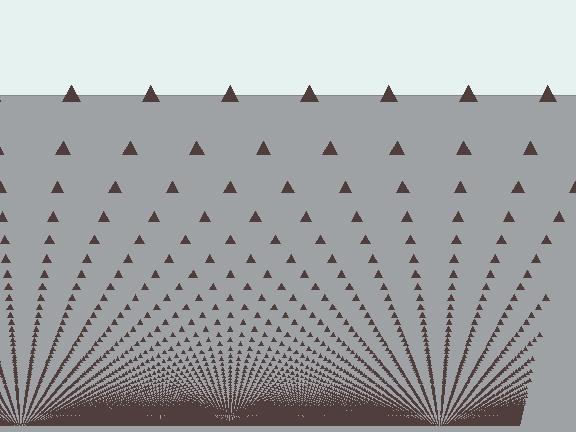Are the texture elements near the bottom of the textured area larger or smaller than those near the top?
Smaller. The gradient is inverted — elements near the bottom are smaller and denser.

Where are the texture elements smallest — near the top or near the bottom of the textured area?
Near the bottom.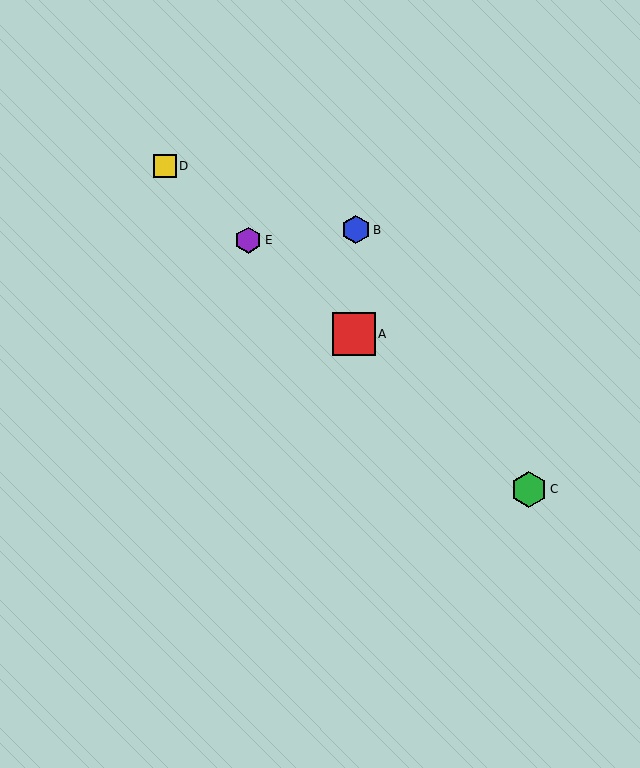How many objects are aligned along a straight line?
4 objects (A, C, D, E) are aligned along a straight line.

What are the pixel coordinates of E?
Object E is at (248, 240).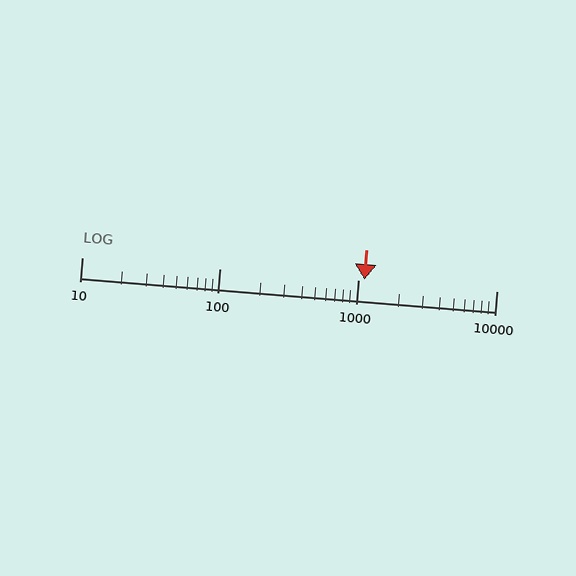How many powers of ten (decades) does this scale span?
The scale spans 3 decades, from 10 to 10000.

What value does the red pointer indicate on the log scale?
The pointer indicates approximately 1100.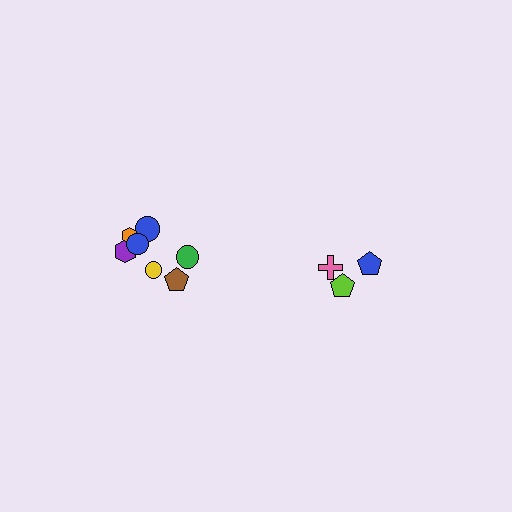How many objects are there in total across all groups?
There are 10 objects.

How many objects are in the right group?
There are 3 objects.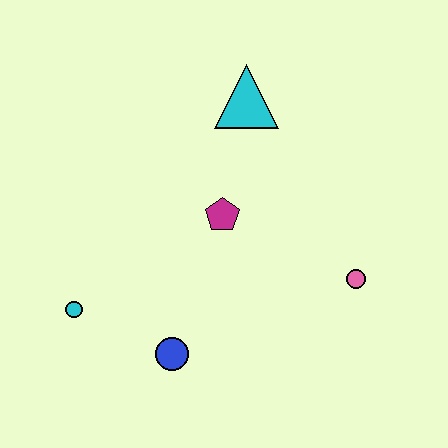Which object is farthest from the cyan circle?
The pink circle is farthest from the cyan circle.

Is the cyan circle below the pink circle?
Yes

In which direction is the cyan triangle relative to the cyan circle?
The cyan triangle is above the cyan circle.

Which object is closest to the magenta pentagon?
The cyan triangle is closest to the magenta pentagon.